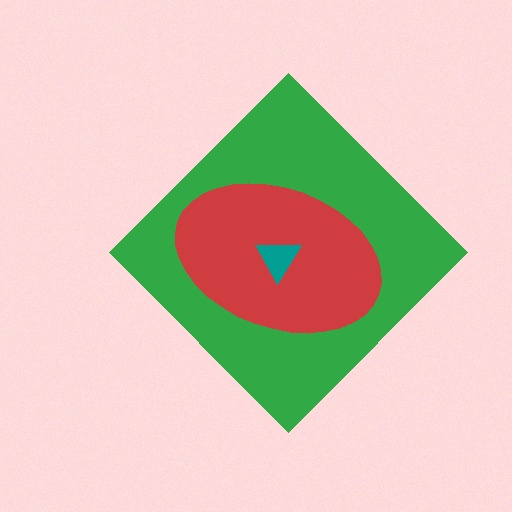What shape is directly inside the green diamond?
The red ellipse.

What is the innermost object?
The teal triangle.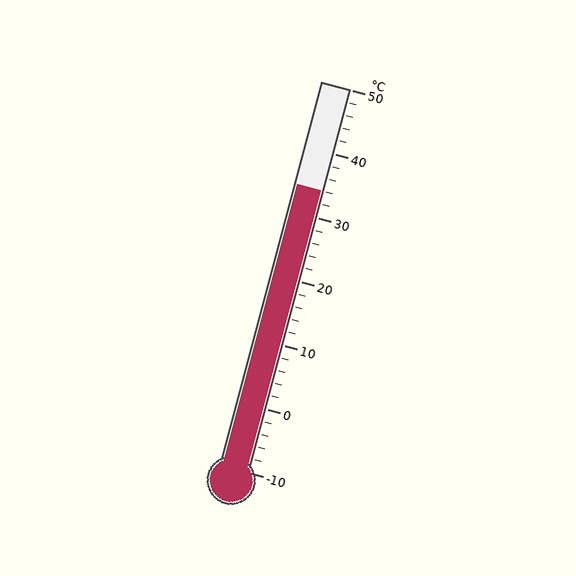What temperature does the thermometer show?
The thermometer shows approximately 34°C.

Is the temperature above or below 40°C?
The temperature is below 40°C.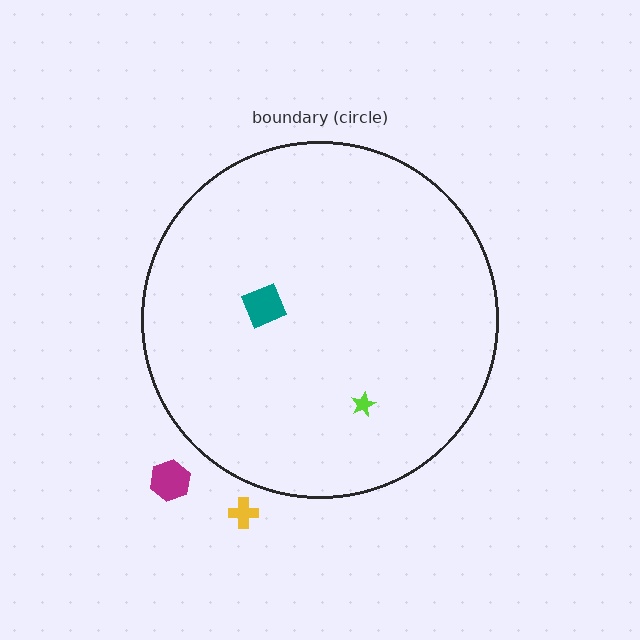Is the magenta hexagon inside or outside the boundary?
Outside.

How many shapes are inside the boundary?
2 inside, 2 outside.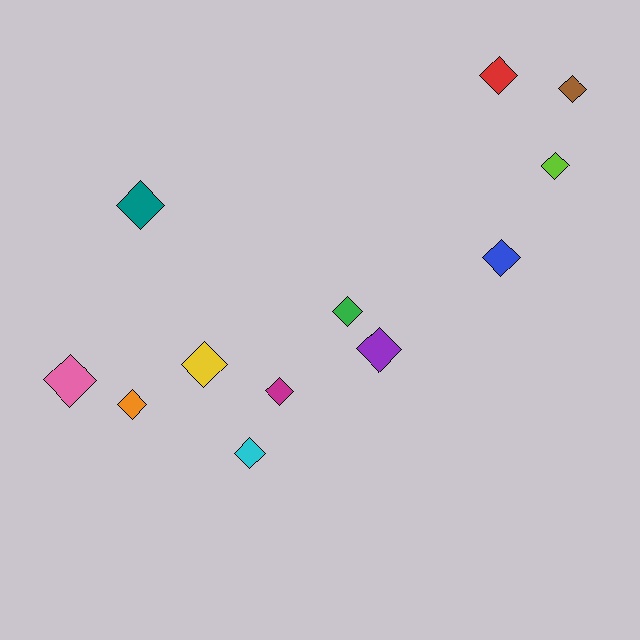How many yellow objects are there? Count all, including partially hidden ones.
There is 1 yellow object.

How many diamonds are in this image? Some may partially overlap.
There are 12 diamonds.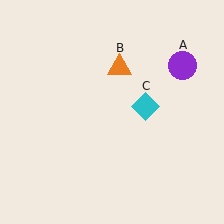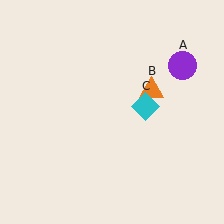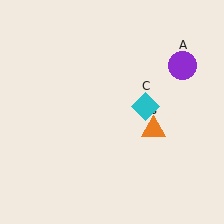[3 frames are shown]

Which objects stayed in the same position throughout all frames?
Purple circle (object A) and cyan diamond (object C) remained stationary.